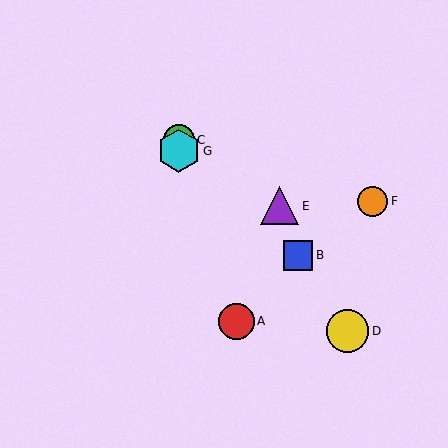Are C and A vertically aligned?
No, C is at x≈179 and A is at x≈237.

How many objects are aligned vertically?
2 objects (C, G) are aligned vertically.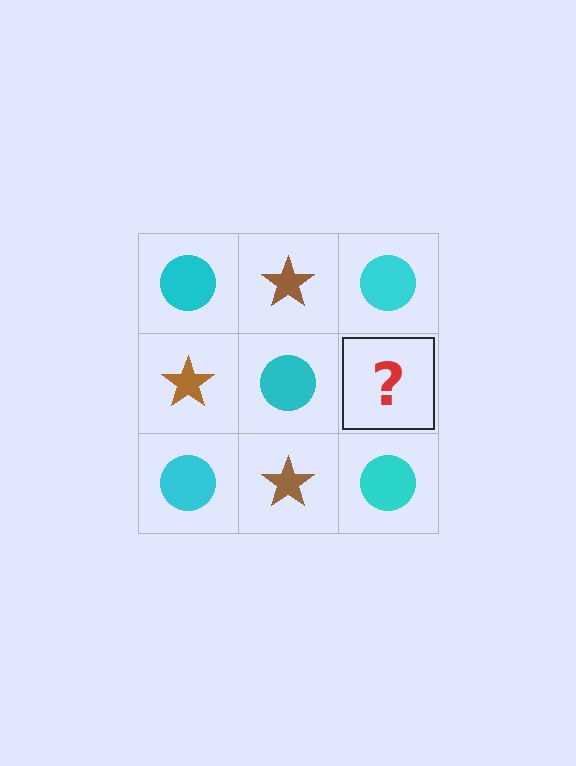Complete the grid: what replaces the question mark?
The question mark should be replaced with a brown star.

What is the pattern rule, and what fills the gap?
The rule is that it alternates cyan circle and brown star in a checkerboard pattern. The gap should be filled with a brown star.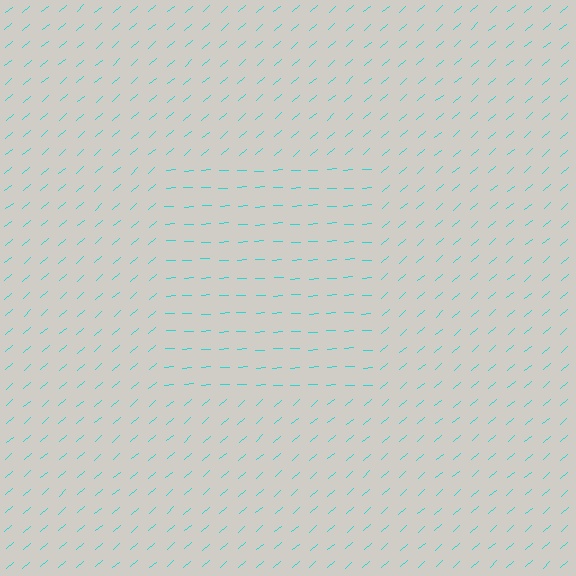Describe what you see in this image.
The image is filled with small cyan line segments. A rectangle region in the image has lines oriented differently from the surrounding lines, creating a visible texture boundary.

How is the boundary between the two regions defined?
The boundary is defined purely by a change in line orientation (approximately 38 degrees difference). All lines are the same color and thickness.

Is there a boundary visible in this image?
Yes, there is a texture boundary formed by a change in line orientation.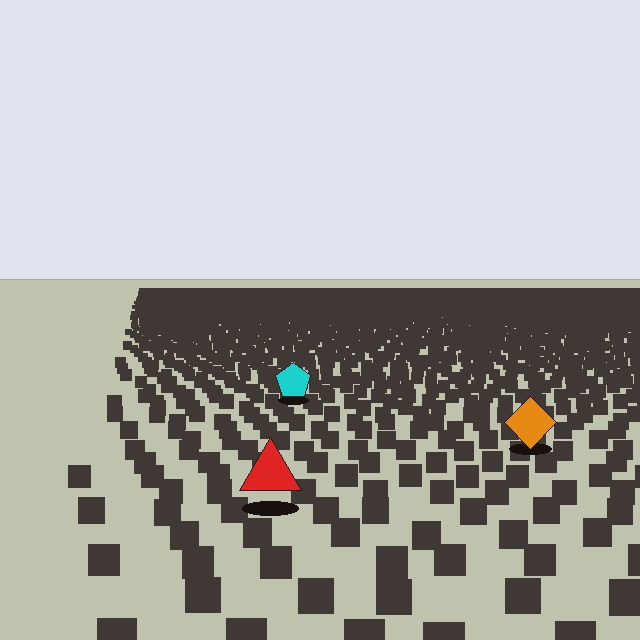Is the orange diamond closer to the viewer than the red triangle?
No. The red triangle is closer — you can tell from the texture gradient: the ground texture is coarser near it.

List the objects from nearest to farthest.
From nearest to farthest: the red triangle, the orange diamond, the cyan pentagon.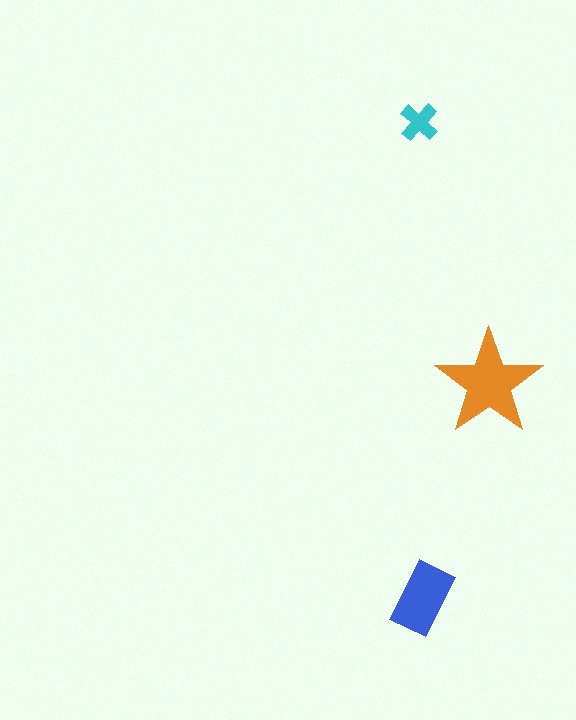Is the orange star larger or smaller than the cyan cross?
Larger.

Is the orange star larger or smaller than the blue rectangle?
Larger.